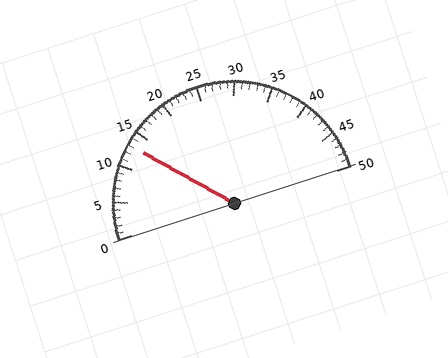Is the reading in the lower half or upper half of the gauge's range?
The reading is in the lower half of the range (0 to 50).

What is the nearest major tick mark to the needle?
The nearest major tick mark is 15.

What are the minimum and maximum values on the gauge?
The gauge ranges from 0 to 50.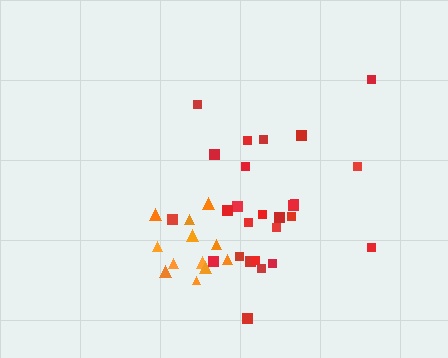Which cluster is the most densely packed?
Orange.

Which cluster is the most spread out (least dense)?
Red.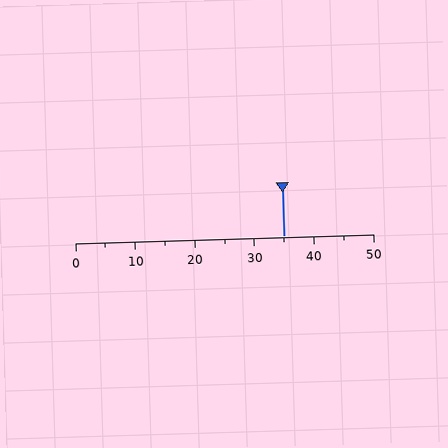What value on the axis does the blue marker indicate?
The marker indicates approximately 35.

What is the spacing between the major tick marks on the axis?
The major ticks are spaced 10 apart.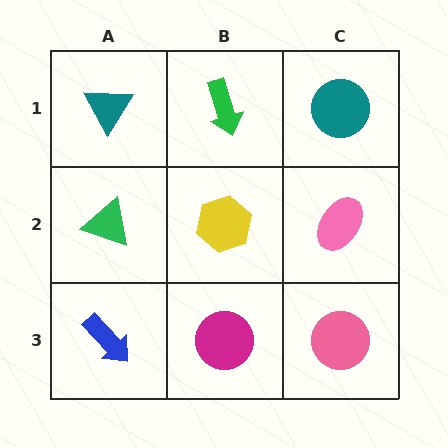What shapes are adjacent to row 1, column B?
A yellow hexagon (row 2, column B), a teal triangle (row 1, column A), a teal circle (row 1, column C).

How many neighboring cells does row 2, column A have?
3.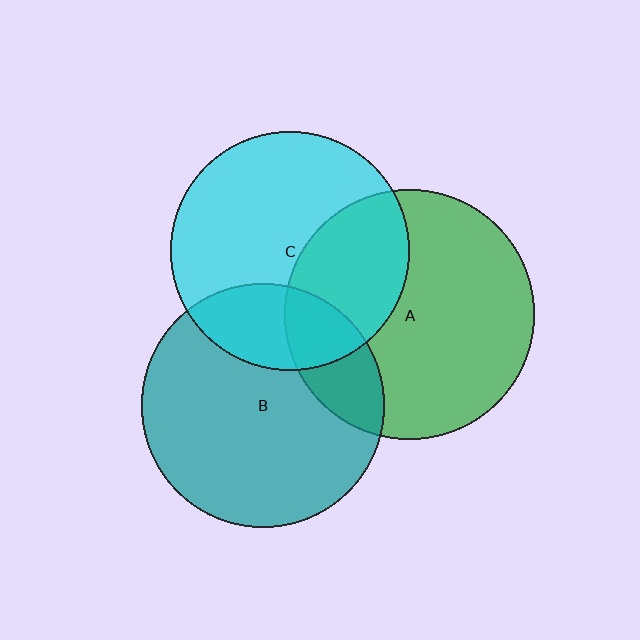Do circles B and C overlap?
Yes.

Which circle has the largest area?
Circle A (green).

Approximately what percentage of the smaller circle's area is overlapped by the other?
Approximately 25%.